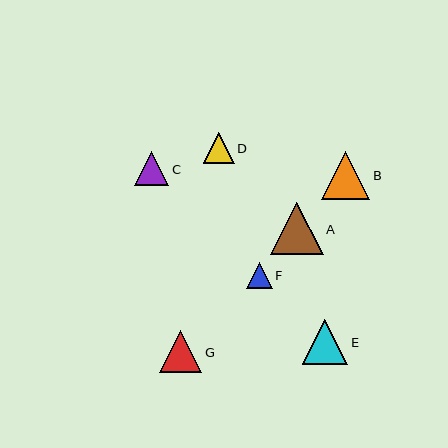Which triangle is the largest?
Triangle A is the largest with a size of approximately 53 pixels.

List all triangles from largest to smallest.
From largest to smallest: A, B, E, G, C, D, F.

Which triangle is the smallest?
Triangle F is the smallest with a size of approximately 25 pixels.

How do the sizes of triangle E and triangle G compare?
Triangle E and triangle G are approximately the same size.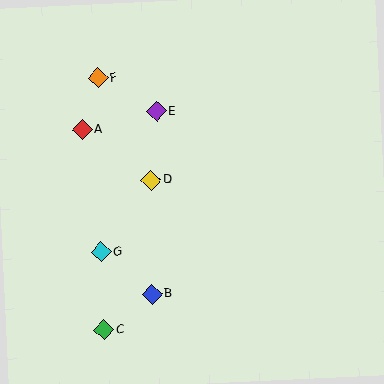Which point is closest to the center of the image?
Point D at (151, 180) is closest to the center.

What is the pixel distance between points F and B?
The distance between F and B is 223 pixels.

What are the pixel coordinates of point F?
Point F is at (98, 78).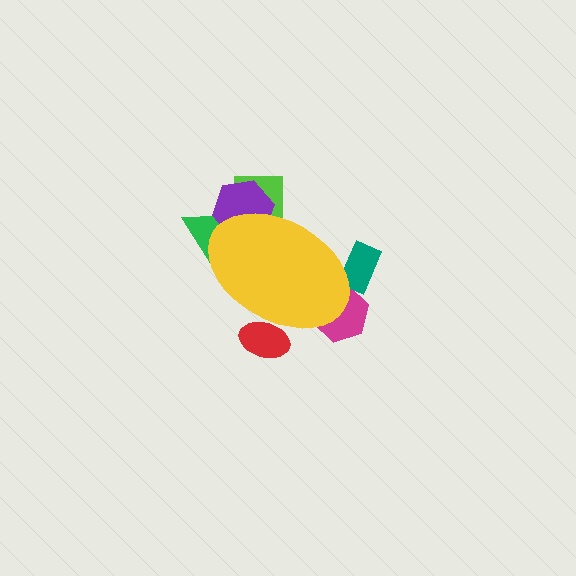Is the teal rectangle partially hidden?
Yes, the teal rectangle is partially hidden behind the yellow ellipse.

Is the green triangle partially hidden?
Yes, the green triangle is partially hidden behind the yellow ellipse.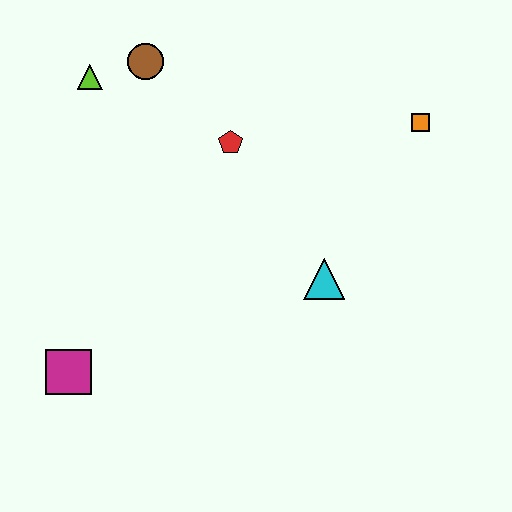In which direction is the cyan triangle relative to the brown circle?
The cyan triangle is below the brown circle.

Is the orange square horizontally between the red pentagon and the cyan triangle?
No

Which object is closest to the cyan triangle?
The red pentagon is closest to the cyan triangle.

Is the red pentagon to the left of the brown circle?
No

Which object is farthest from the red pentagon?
The magenta square is farthest from the red pentagon.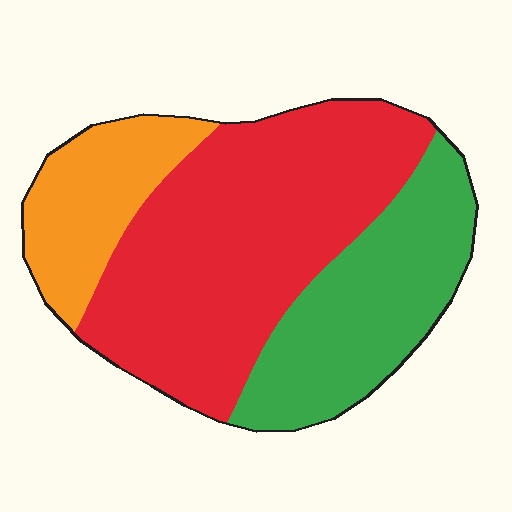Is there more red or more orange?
Red.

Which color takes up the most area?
Red, at roughly 55%.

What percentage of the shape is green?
Green covers around 30% of the shape.